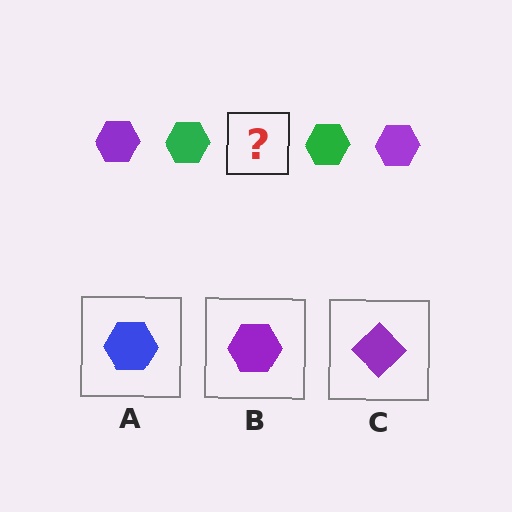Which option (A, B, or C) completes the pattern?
B.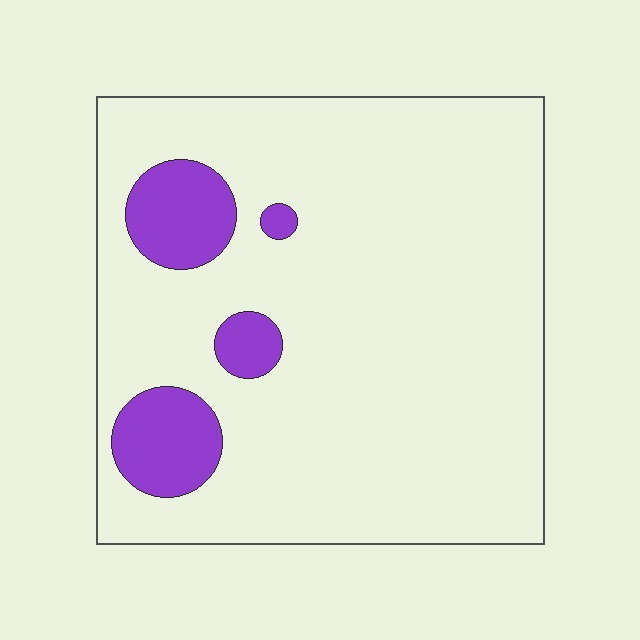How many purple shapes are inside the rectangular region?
4.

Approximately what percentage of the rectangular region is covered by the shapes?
Approximately 10%.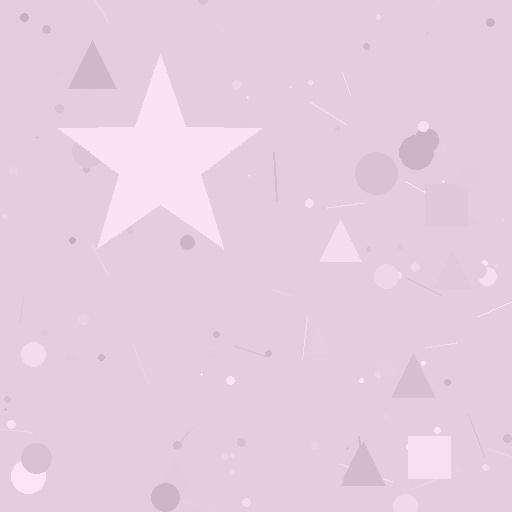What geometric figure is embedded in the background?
A star is embedded in the background.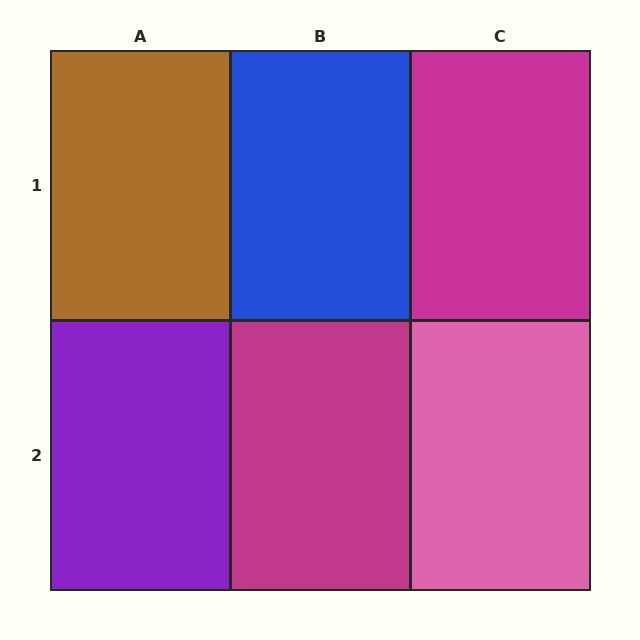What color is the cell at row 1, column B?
Blue.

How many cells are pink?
1 cell is pink.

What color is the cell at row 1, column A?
Brown.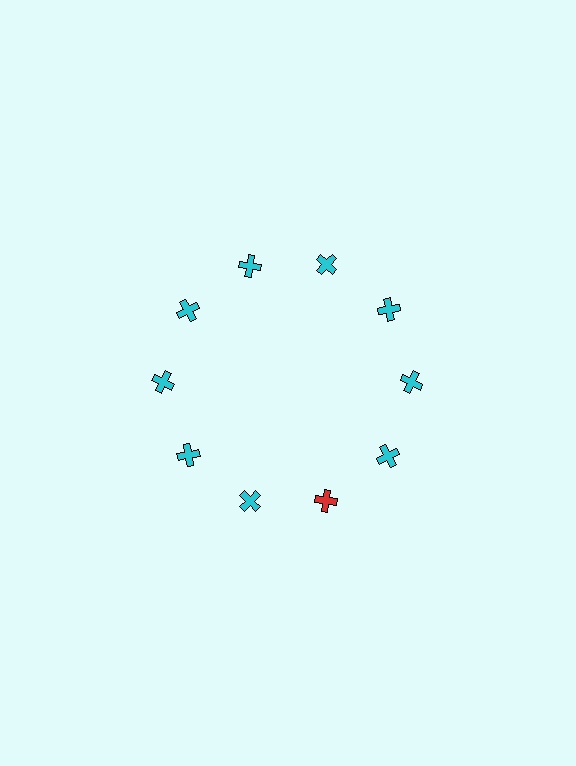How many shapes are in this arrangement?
There are 10 shapes arranged in a ring pattern.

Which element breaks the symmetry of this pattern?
The red cross at roughly the 5 o'clock position breaks the symmetry. All other shapes are cyan crosses.